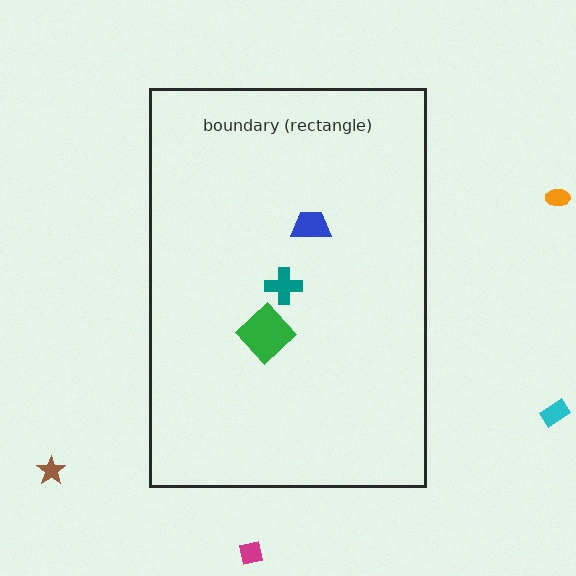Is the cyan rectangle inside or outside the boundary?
Outside.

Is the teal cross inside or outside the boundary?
Inside.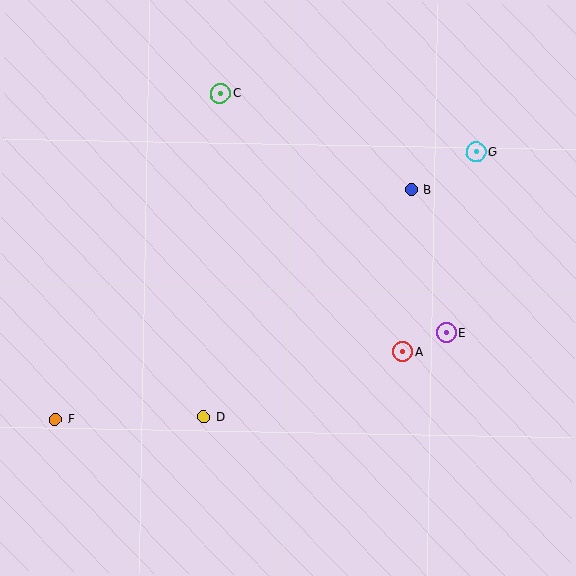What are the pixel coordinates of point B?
Point B is at (411, 190).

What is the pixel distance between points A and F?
The distance between A and F is 354 pixels.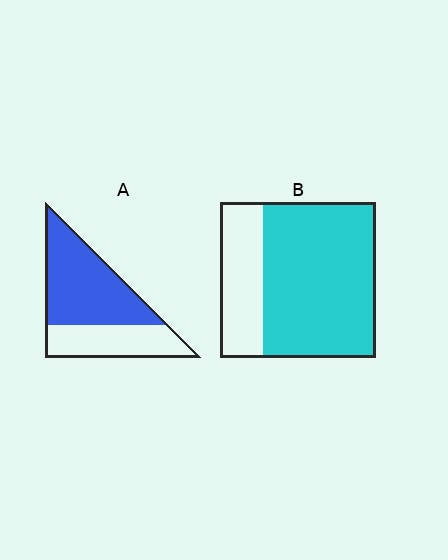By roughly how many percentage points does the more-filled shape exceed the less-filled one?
By roughly 10 percentage points (B over A).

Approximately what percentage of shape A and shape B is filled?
A is approximately 60% and B is approximately 70%.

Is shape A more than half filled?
Yes.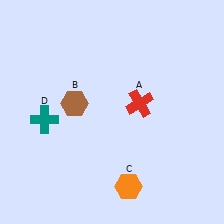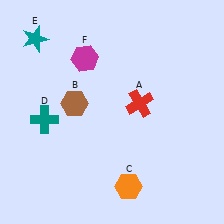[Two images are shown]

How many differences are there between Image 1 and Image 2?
There are 2 differences between the two images.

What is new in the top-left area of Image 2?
A magenta hexagon (F) was added in the top-left area of Image 2.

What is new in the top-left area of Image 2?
A teal star (E) was added in the top-left area of Image 2.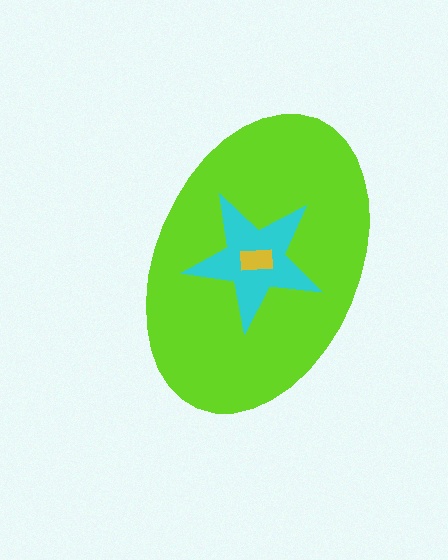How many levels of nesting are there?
3.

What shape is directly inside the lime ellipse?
The cyan star.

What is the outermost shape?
The lime ellipse.